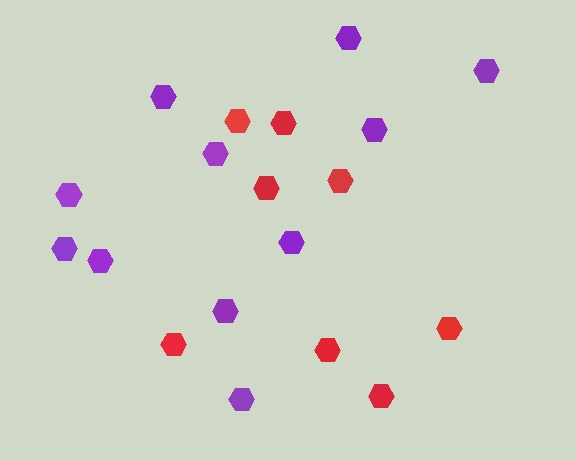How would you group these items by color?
There are 2 groups: one group of red hexagons (8) and one group of purple hexagons (11).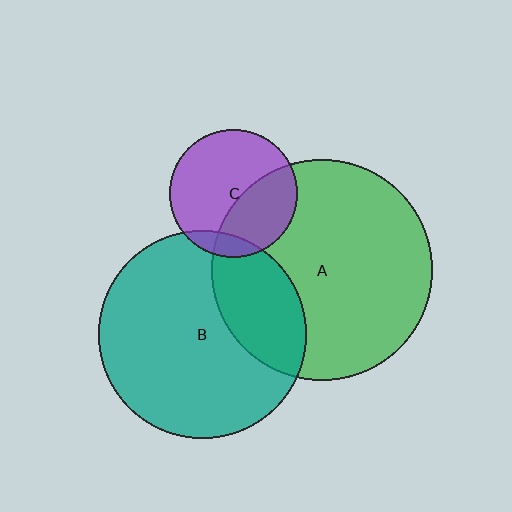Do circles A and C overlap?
Yes.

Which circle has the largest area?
Circle A (green).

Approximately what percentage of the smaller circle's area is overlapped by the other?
Approximately 40%.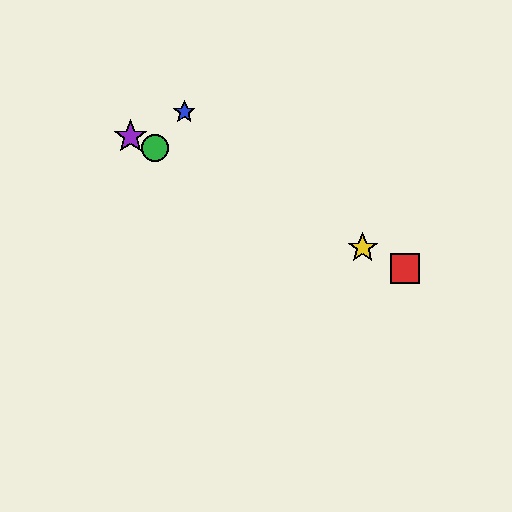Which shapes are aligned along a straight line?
The red square, the green circle, the yellow star, the purple star are aligned along a straight line.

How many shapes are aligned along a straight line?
4 shapes (the red square, the green circle, the yellow star, the purple star) are aligned along a straight line.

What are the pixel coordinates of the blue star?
The blue star is at (184, 112).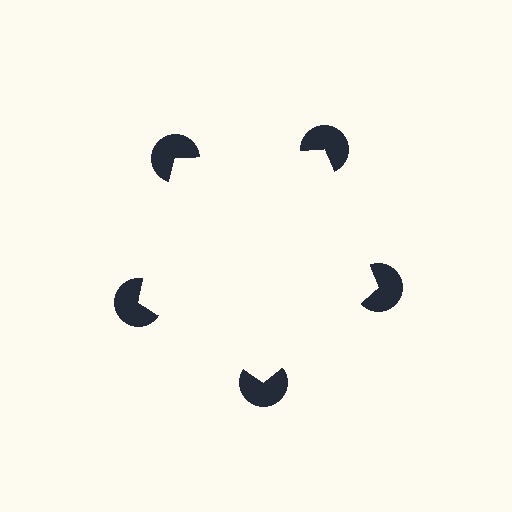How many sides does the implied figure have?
5 sides.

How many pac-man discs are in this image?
There are 5 — one at each vertex of the illusory pentagon.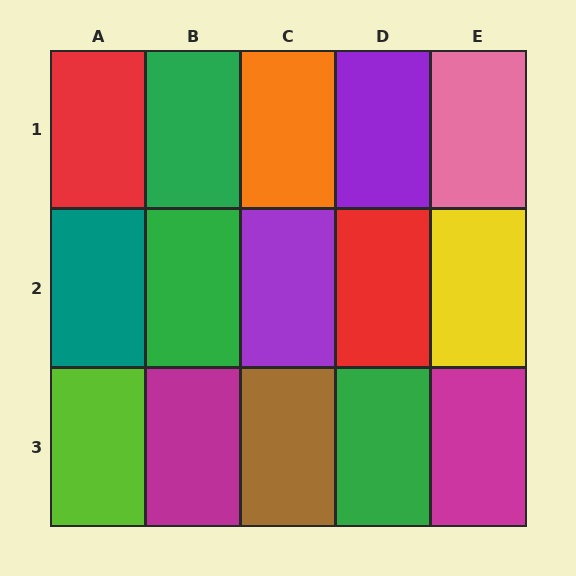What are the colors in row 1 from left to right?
Red, green, orange, purple, pink.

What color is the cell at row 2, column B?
Green.